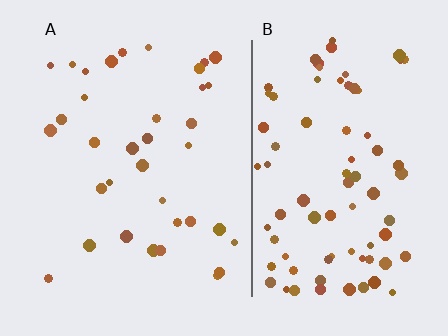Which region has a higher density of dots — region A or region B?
B (the right).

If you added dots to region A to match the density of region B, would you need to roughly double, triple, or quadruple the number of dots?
Approximately double.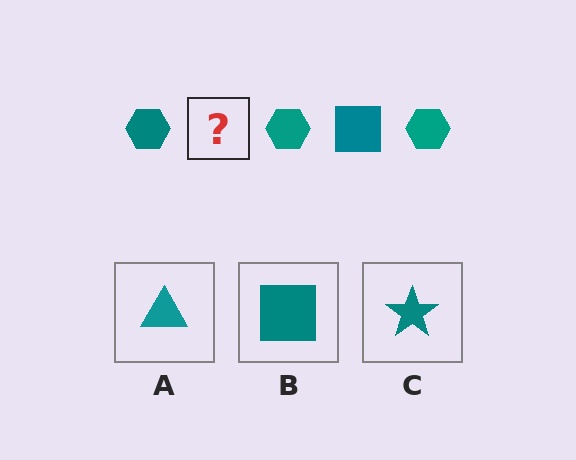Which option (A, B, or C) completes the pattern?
B.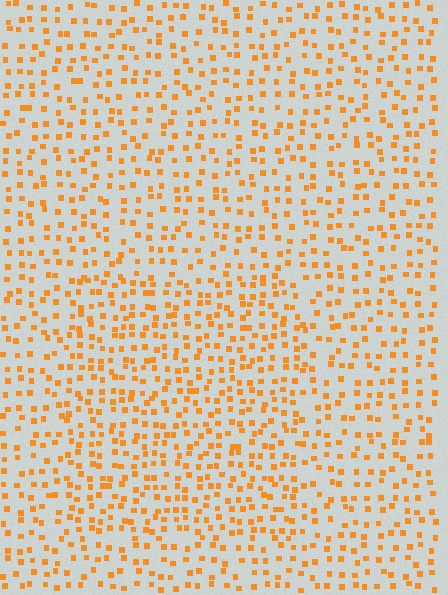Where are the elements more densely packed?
The elements are more densely packed inside the rectangle boundary.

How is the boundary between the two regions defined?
The boundary is defined by a change in element density (approximately 1.5x ratio). All elements are the same color, size, and shape.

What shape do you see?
I see a rectangle.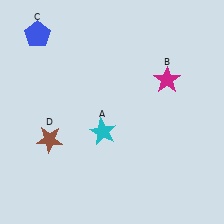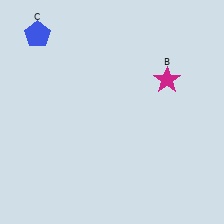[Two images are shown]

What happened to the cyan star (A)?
The cyan star (A) was removed in Image 2. It was in the bottom-left area of Image 1.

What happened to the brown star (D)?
The brown star (D) was removed in Image 2. It was in the bottom-left area of Image 1.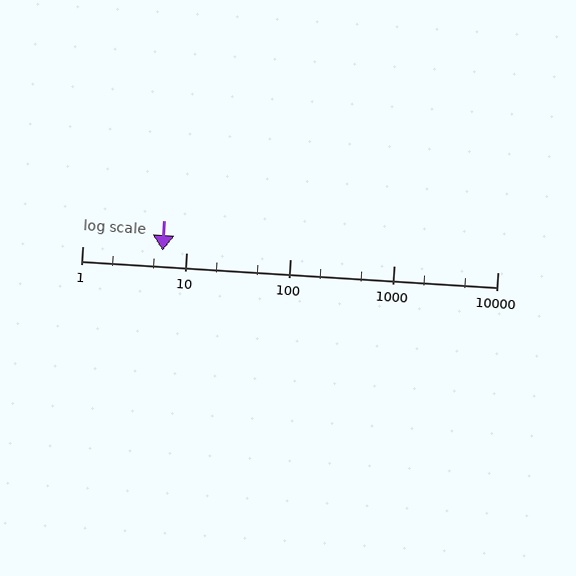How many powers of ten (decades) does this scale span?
The scale spans 4 decades, from 1 to 10000.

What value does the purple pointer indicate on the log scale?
The pointer indicates approximately 5.9.